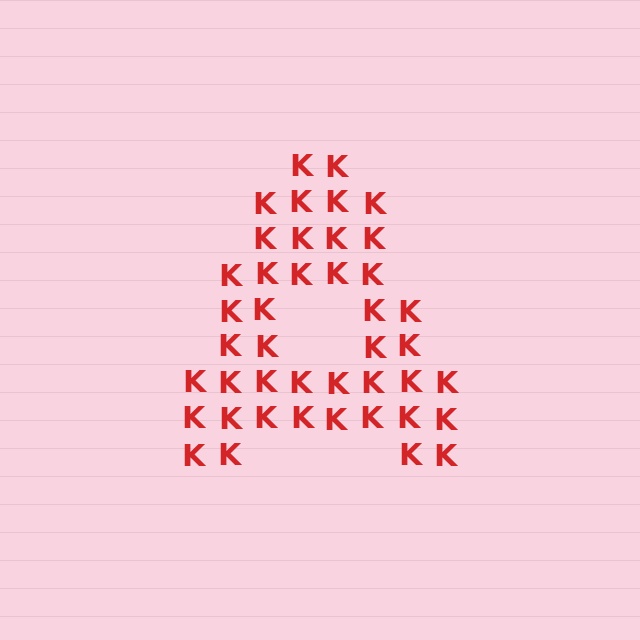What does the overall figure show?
The overall figure shows the letter A.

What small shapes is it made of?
It is made of small letter K's.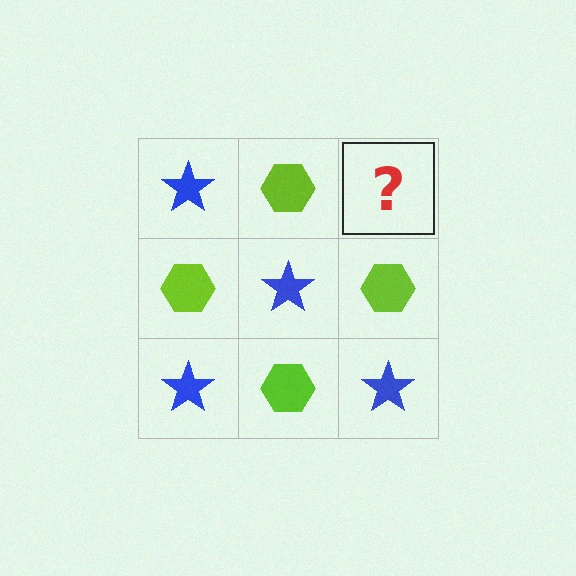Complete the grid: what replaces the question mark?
The question mark should be replaced with a blue star.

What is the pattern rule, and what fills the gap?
The rule is that it alternates blue star and lime hexagon in a checkerboard pattern. The gap should be filled with a blue star.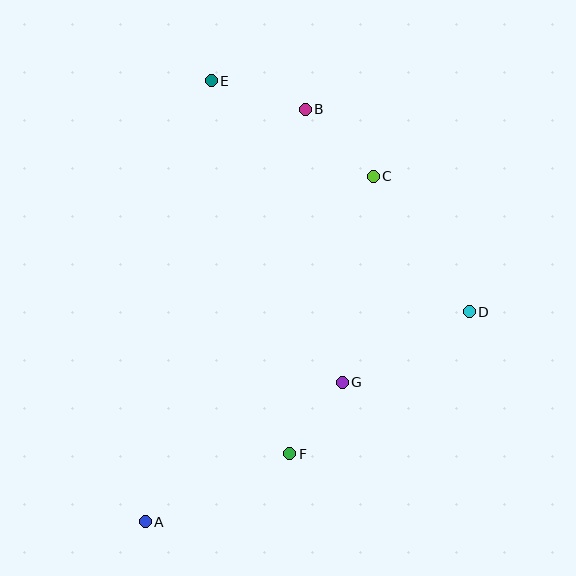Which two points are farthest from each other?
Points A and E are farthest from each other.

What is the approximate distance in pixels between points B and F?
The distance between B and F is approximately 345 pixels.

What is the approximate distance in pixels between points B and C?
The distance between B and C is approximately 96 pixels.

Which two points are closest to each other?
Points F and G are closest to each other.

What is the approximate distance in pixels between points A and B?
The distance between A and B is approximately 443 pixels.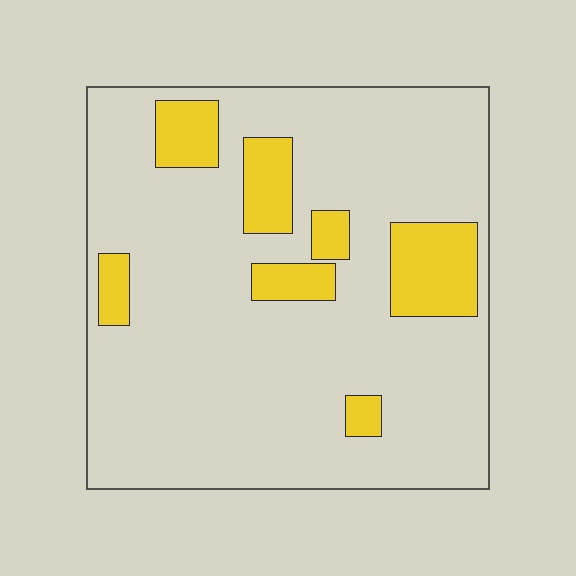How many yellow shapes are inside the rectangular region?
7.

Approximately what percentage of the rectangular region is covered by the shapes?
Approximately 15%.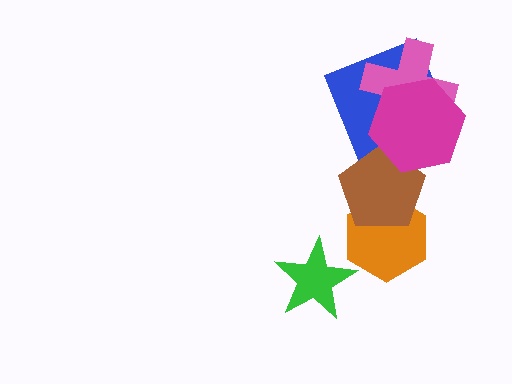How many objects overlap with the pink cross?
2 objects overlap with the pink cross.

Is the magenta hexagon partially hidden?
No, no other shape covers it.